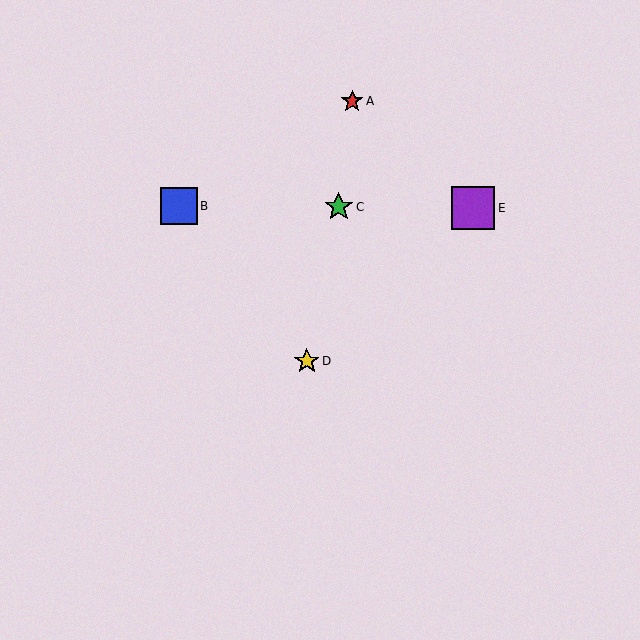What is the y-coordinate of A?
Object A is at y≈102.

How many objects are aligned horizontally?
3 objects (B, C, E) are aligned horizontally.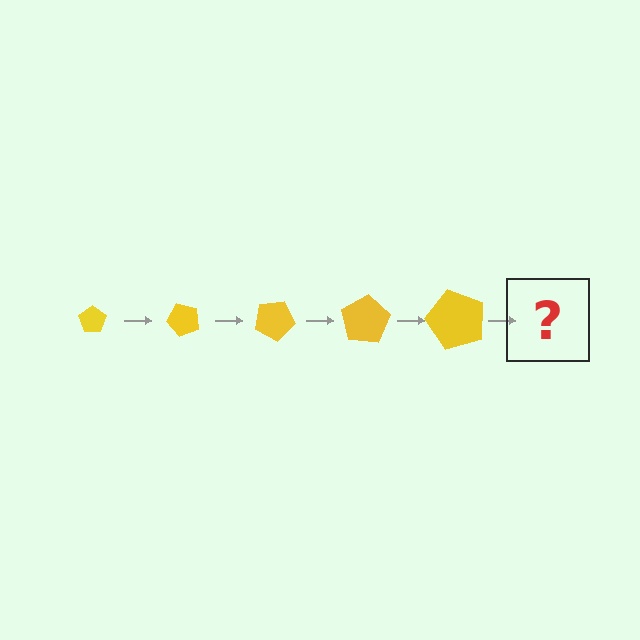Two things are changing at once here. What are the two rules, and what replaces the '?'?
The two rules are that the pentagon grows larger each step and it rotates 50 degrees each step. The '?' should be a pentagon, larger than the previous one and rotated 250 degrees from the start.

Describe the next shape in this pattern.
It should be a pentagon, larger than the previous one and rotated 250 degrees from the start.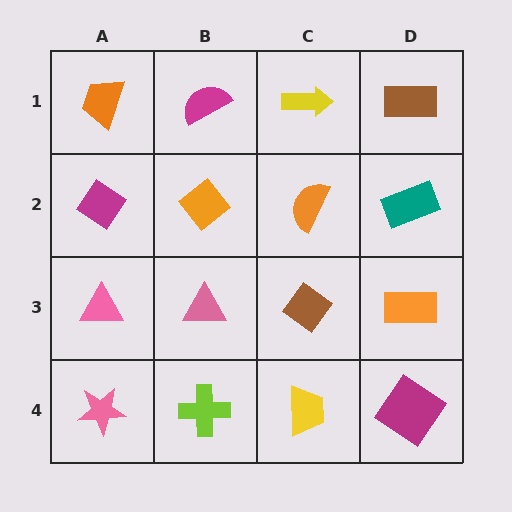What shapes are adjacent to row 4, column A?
A pink triangle (row 3, column A), a lime cross (row 4, column B).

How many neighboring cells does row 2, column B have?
4.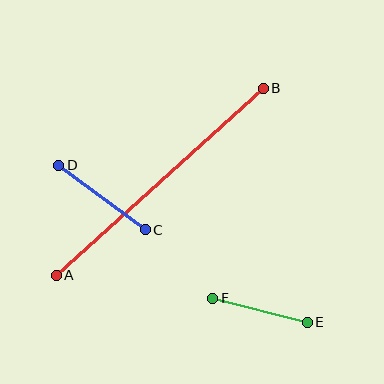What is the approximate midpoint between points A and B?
The midpoint is at approximately (160, 182) pixels.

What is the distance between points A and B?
The distance is approximately 279 pixels.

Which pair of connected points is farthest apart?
Points A and B are farthest apart.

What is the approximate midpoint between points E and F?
The midpoint is at approximately (260, 310) pixels.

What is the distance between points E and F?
The distance is approximately 98 pixels.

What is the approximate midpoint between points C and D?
The midpoint is at approximately (102, 197) pixels.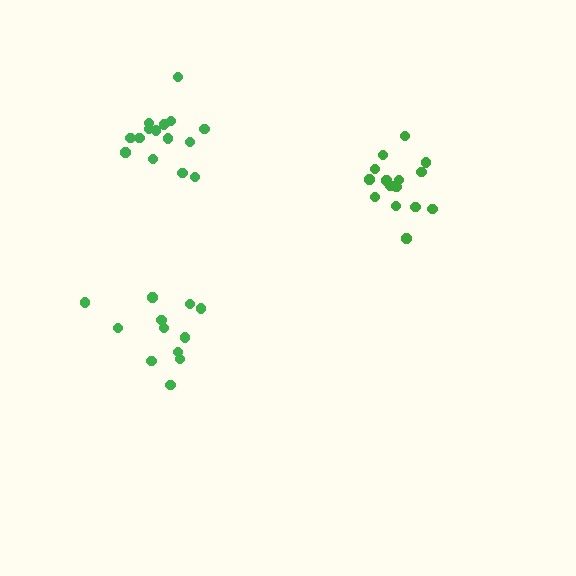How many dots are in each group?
Group 1: 17 dots, Group 2: 12 dots, Group 3: 15 dots (44 total).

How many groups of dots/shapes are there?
There are 3 groups.